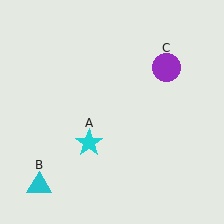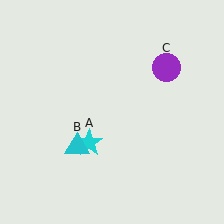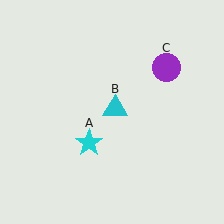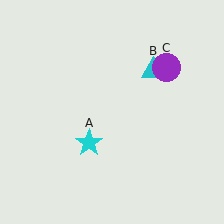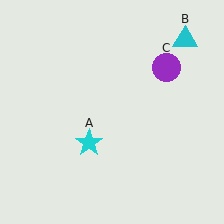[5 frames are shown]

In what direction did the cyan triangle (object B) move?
The cyan triangle (object B) moved up and to the right.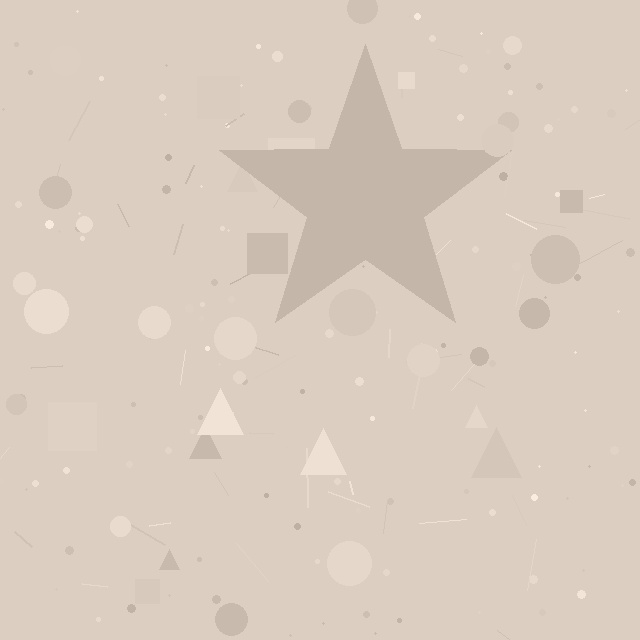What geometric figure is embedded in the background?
A star is embedded in the background.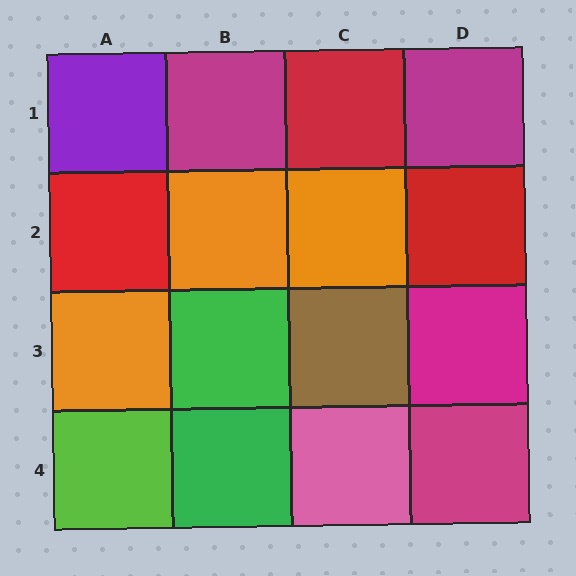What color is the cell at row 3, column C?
Brown.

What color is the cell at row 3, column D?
Magenta.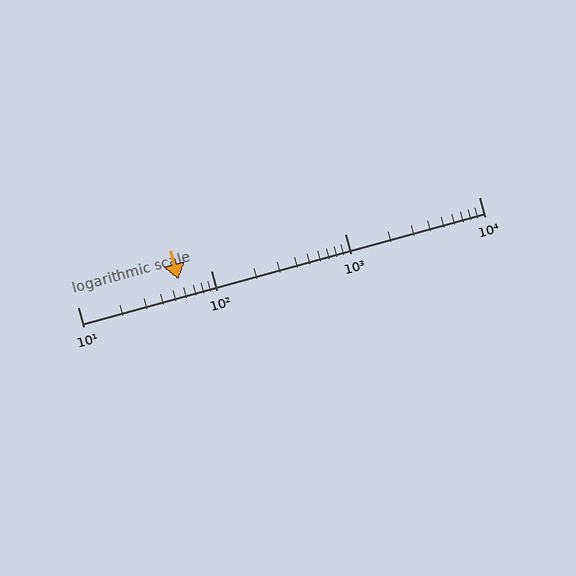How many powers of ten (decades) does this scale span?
The scale spans 3 decades, from 10 to 10000.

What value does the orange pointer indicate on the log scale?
The pointer indicates approximately 57.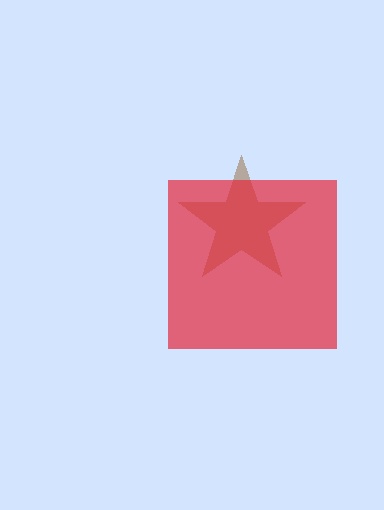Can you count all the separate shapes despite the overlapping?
Yes, there are 2 separate shapes.